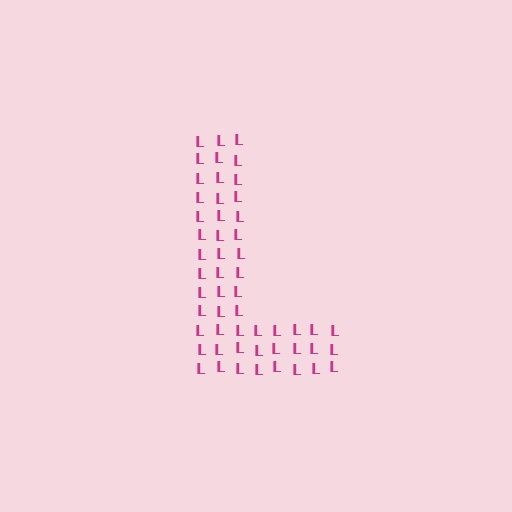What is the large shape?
The large shape is the letter L.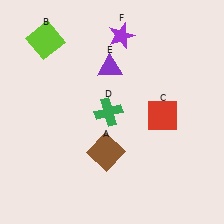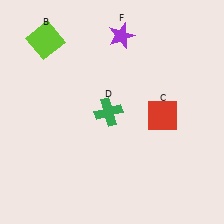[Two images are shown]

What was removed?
The brown square (A), the purple triangle (E) were removed in Image 2.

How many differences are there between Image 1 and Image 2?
There are 2 differences between the two images.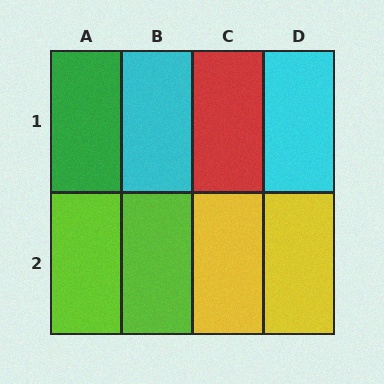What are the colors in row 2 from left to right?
Lime, lime, yellow, yellow.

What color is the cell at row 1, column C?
Red.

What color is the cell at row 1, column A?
Green.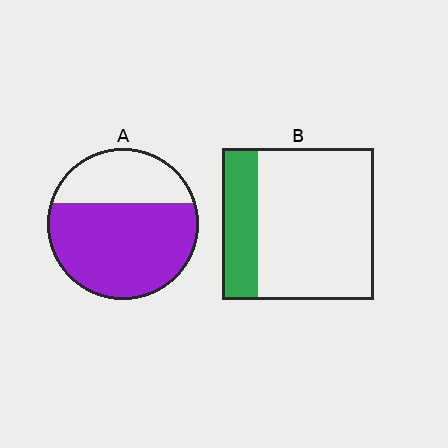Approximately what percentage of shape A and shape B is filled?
A is approximately 65% and B is approximately 25%.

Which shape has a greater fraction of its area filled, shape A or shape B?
Shape A.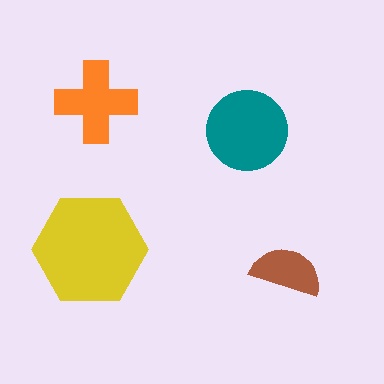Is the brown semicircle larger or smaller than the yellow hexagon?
Smaller.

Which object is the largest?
The yellow hexagon.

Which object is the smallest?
The brown semicircle.